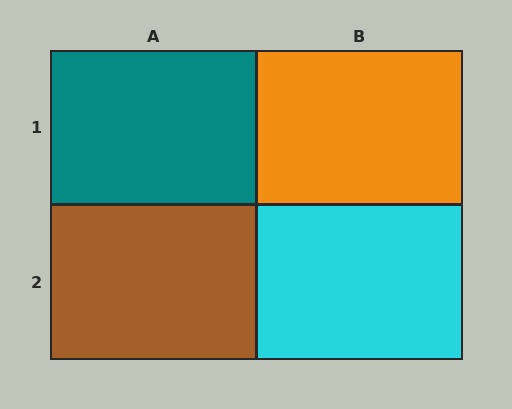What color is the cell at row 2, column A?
Brown.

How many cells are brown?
1 cell is brown.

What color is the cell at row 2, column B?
Cyan.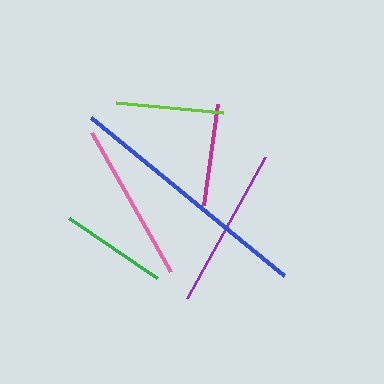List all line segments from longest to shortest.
From longest to shortest: blue, purple, pink, lime, green, magenta.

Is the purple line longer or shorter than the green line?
The purple line is longer than the green line.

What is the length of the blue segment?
The blue segment is approximately 250 pixels long.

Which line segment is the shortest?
The magenta line is the shortest at approximately 102 pixels.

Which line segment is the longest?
The blue line is the longest at approximately 250 pixels.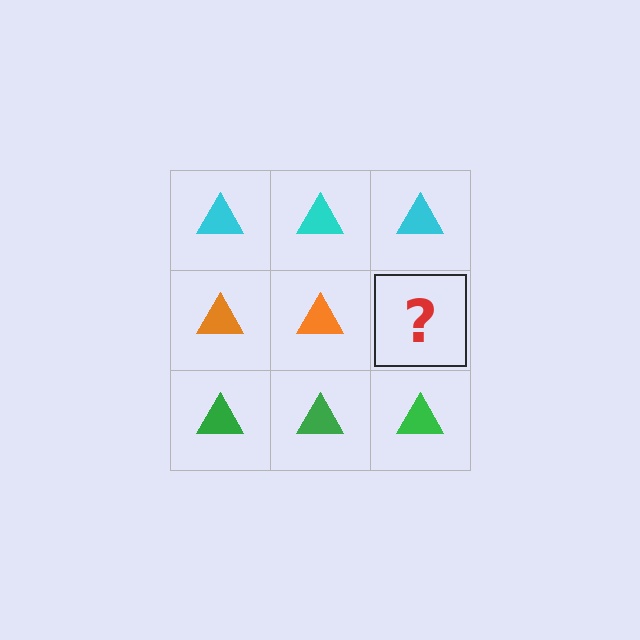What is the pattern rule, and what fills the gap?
The rule is that each row has a consistent color. The gap should be filled with an orange triangle.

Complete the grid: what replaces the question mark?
The question mark should be replaced with an orange triangle.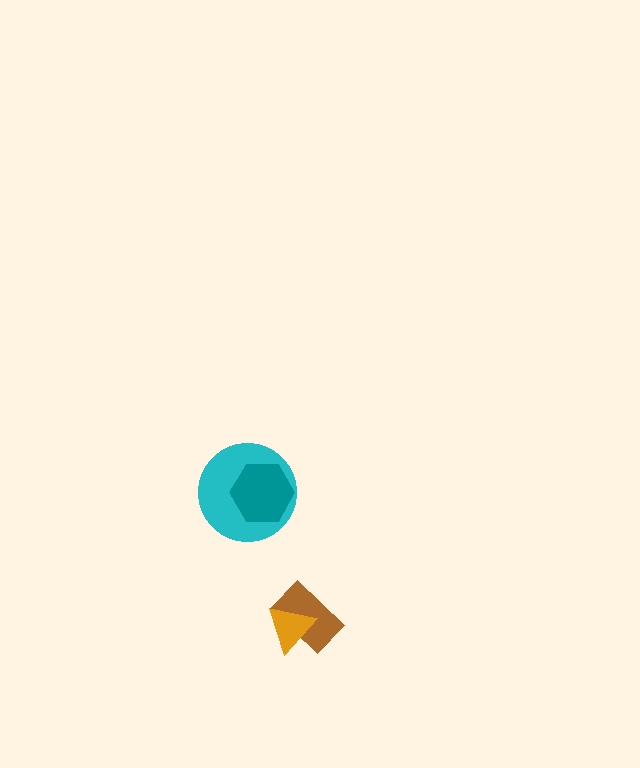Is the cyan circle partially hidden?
Yes, it is partially covered by another shape.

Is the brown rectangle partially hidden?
Yes, it is partially covered by another shape.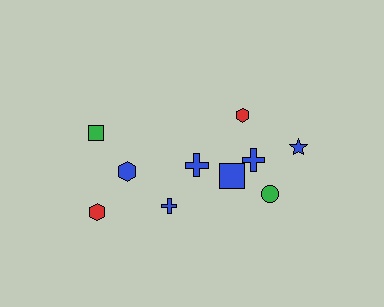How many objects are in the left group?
There are 4 objects.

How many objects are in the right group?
There are 6 objects.